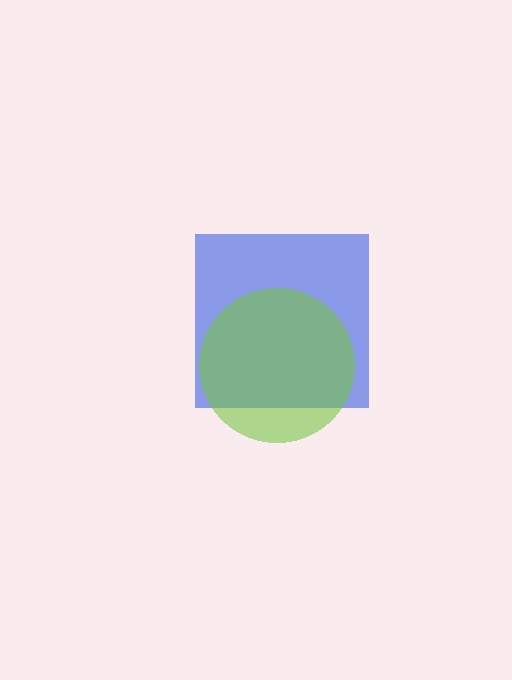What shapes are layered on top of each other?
The layered shapes are: a blue square, a lime circle.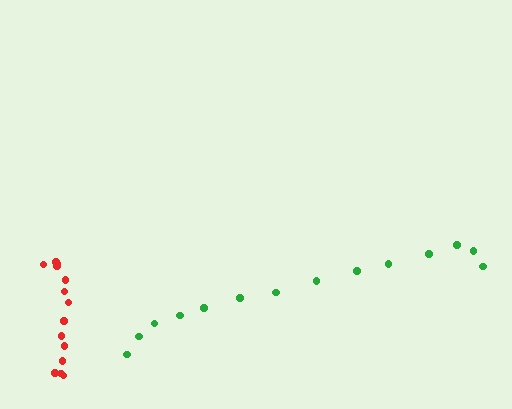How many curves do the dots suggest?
There are 2 distinct paths.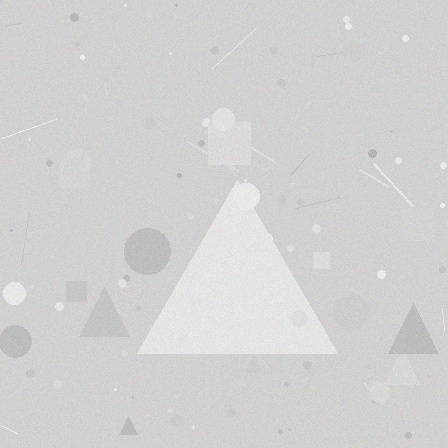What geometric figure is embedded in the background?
A triangle is embedded in the background.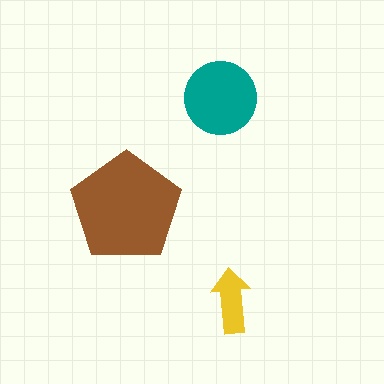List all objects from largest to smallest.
The brown pentagon, the teal circle, the yellow arrow.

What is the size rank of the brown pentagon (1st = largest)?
1st.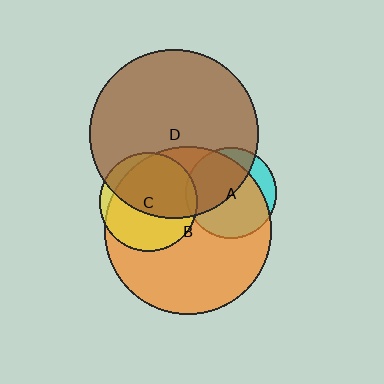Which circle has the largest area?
Circle D (brown).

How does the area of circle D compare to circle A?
Approximately 3.4 times.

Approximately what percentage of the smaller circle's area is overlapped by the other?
Approximately 80%.